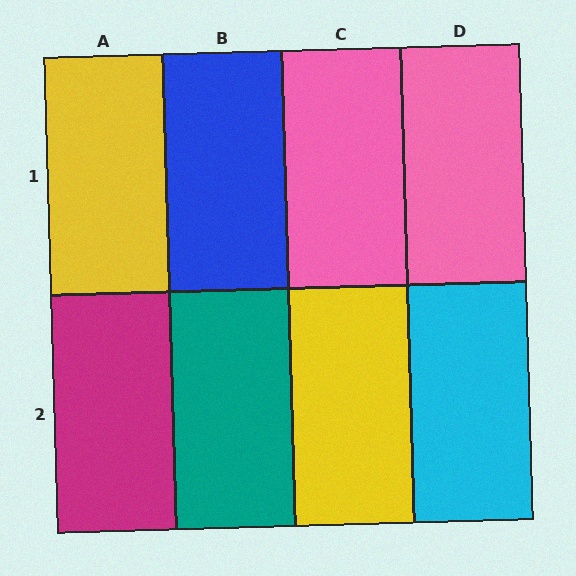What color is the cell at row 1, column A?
Yellow.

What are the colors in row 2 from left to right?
Magenta, teal, yellow, cyan.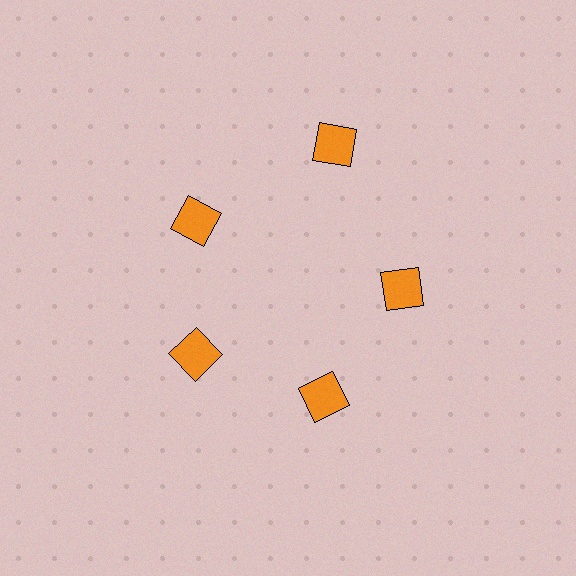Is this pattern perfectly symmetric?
No. The 5 orange squares are arranged in a ring, but one element near the 1 o'clock position is pushed outward from the center, breaking the 5-fold rotational symmetry.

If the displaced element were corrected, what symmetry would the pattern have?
It would have 5-fold rotational symmetry — the pattern would map onto itself every 72 degrees.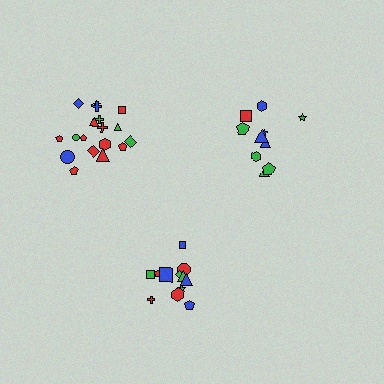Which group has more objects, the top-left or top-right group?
The top-left group.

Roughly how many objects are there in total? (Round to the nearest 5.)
Roughly 40 objects in total.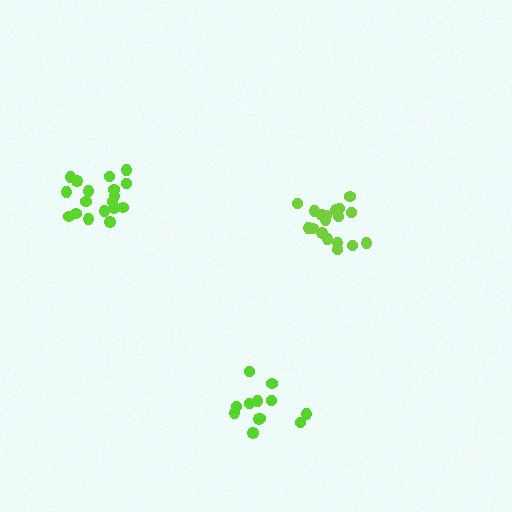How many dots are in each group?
Group 1: 12 dots, Group 2: 18 dots, Group 3: 18 dots (48 total).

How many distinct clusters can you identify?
There are 3 distinct clusters.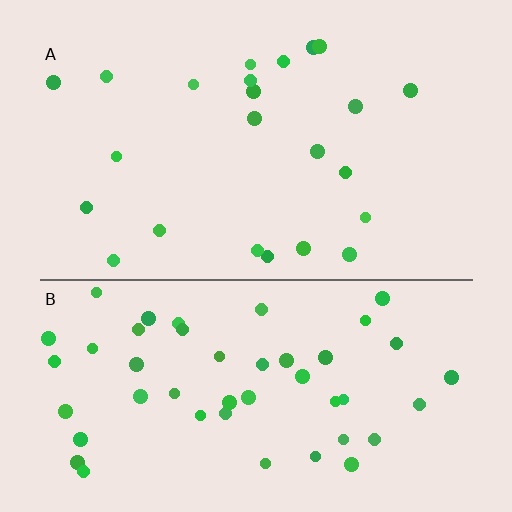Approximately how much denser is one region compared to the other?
Approximately 2.0× — region B over region A.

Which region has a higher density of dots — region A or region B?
B (the bottom).